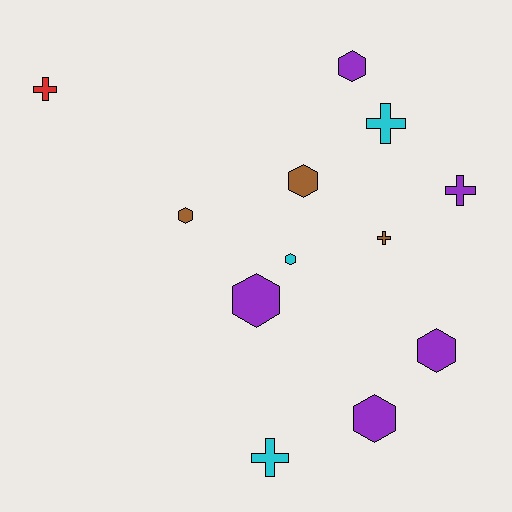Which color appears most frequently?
Purple, with 5 objects.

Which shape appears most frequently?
Hexagon, with 7 objects.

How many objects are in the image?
There are 12 objects.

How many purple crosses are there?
There is 1 purple cross.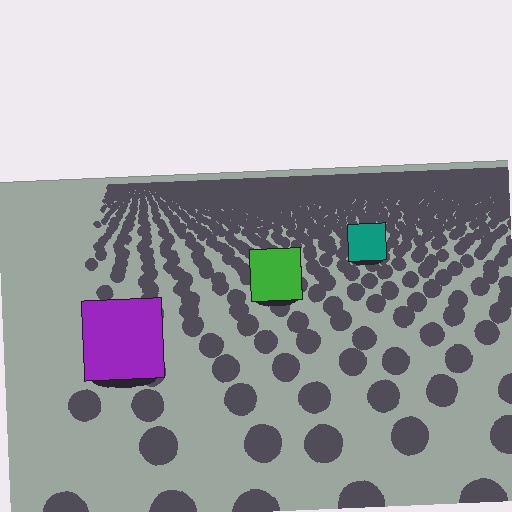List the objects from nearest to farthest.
From nearest to farthest: the purple square, the green square, the teal square.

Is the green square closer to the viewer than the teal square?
Yes. The green square is closer — you can tell from the texture gradient: the ground texture is coarser near it.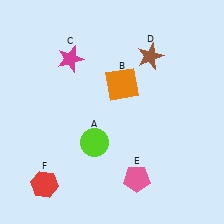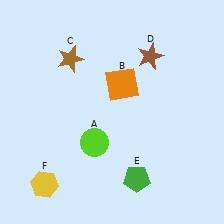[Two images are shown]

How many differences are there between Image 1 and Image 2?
There are 3 differences between the two images.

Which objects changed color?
C changed from magenta to brown. E changed from pink to green. F changed from red to yellow.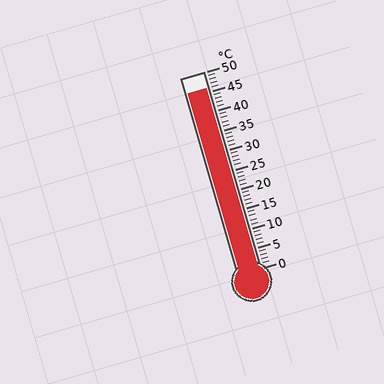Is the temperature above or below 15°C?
The temperature is above 15°C.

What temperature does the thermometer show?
The thermometer shows approximately 46°C.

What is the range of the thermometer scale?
The thermometer scale ranges from 0°C to 50°C.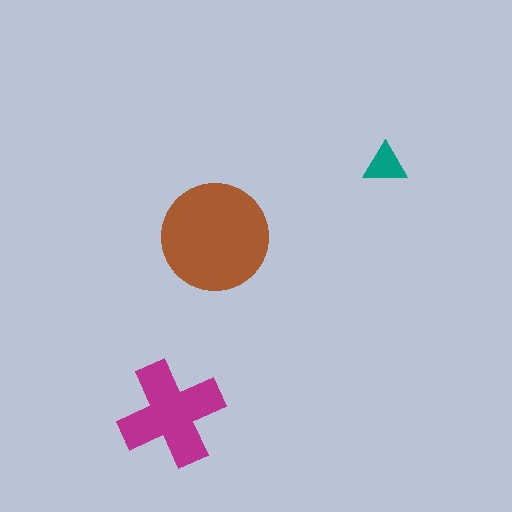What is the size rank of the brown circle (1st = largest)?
1st.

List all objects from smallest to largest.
The teal triangle, the magenta cross, the brown circle.